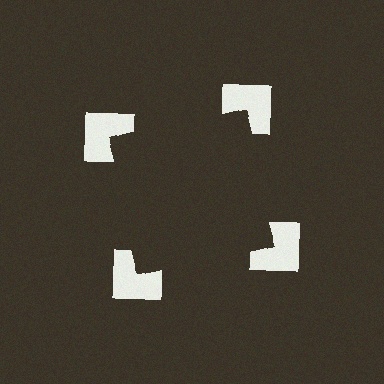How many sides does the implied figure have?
4 sides.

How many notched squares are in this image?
There are 4 — one at each vertex of the illusory square.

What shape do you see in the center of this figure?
An illusory square — its edges are inferred from the aligned wedge cuts in the notched squares, not physically drawn.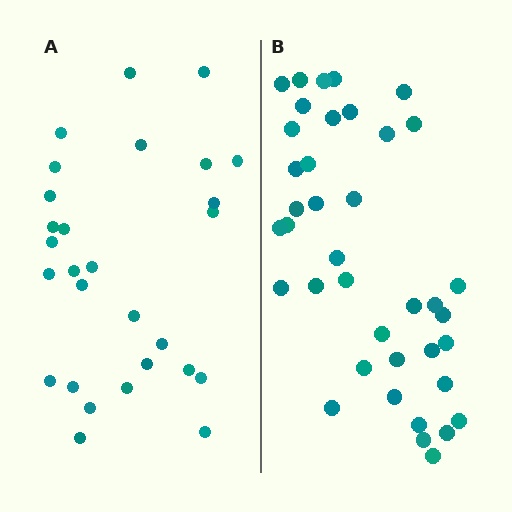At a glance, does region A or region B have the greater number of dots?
Region B (the right region) has more dots.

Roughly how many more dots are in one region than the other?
Region B has roughly 12 or so more dots than region A.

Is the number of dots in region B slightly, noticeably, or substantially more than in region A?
Region B has noticeably more, but not dramatically so. The ratio is roughly 1.4 to 1.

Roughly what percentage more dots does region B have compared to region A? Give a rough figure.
About 40% more.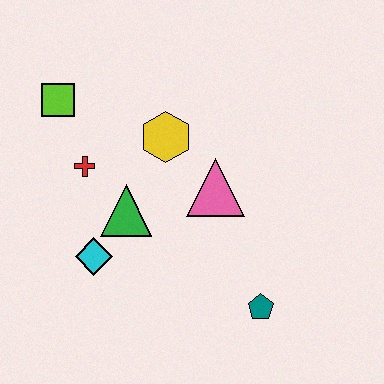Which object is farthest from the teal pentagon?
The lime square is farthest from the teal pentagon.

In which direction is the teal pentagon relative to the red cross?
The teal pentagon is to the right of the red cross.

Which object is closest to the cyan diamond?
The green triangle is closest to the cyan diamond.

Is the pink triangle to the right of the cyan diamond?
Yes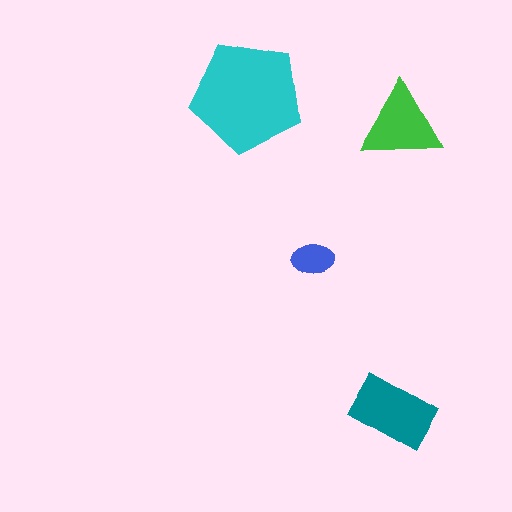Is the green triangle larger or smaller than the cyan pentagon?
Smaller.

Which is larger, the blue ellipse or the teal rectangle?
The teal rectangle.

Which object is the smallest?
The blue ellipse.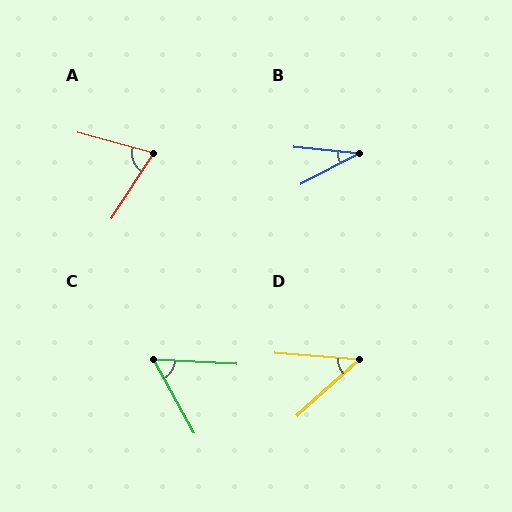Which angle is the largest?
A, at approximately 73 degrees.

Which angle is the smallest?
B, at approximately 33 degrees.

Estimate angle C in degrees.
Approximately 58 degrees.